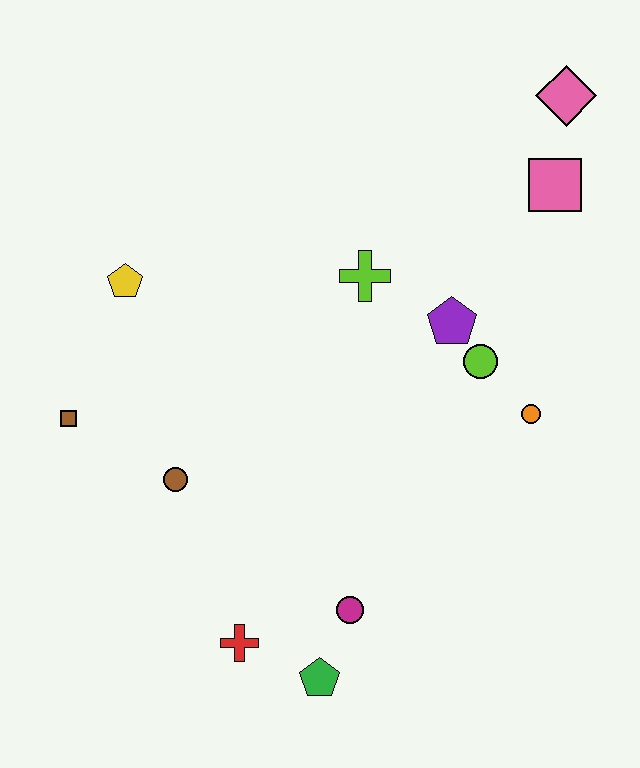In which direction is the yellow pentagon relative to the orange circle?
The yellow pentagon is to the left of the orange circle.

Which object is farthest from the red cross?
The pink diamond is farthest from the red cross.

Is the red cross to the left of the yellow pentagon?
No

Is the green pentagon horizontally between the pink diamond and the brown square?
Yes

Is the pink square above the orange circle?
Yes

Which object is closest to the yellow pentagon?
The brown square is closest to the yellow pentagon.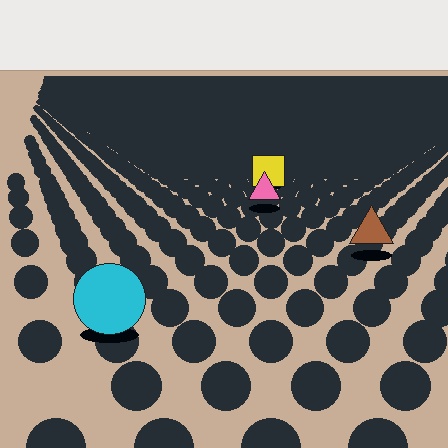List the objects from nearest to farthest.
From nearest to farthest: the cyan circle, the brown triangle, the pink triangle, the yellow square.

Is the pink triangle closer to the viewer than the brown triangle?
No. The brown triangle is closer — you can tell from the texture gradient: the ground texture is coarser near it.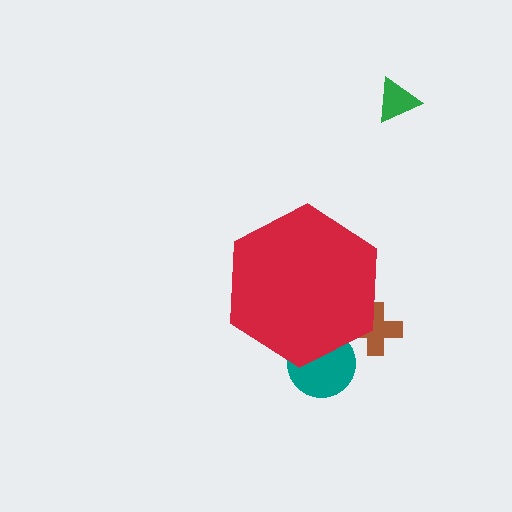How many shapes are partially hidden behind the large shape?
2 shapes are partially hidden.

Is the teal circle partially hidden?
Yes, the teal circle is partially hidden behind the red hexagon.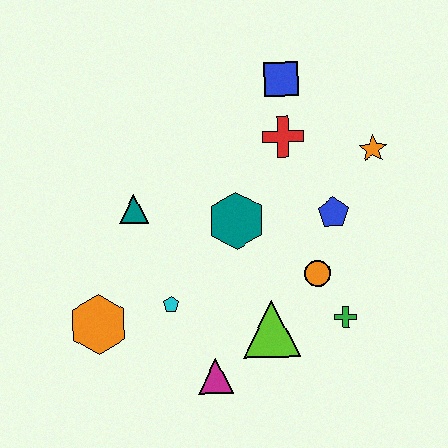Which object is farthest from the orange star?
The orange hexagon is farthest from the orange star.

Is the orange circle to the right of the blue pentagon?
No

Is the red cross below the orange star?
No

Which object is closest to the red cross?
The blue square is closest to the red cross.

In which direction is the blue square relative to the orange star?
The blue square is to the left of the orange star.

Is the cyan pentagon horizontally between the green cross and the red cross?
No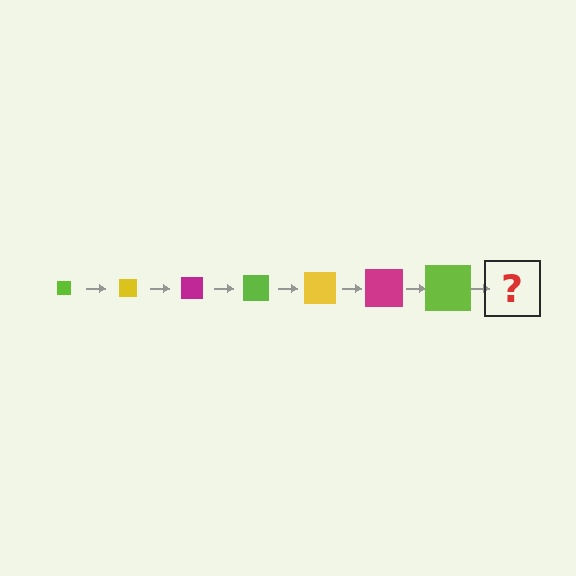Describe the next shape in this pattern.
It should be a yellow square, larger than the previous one.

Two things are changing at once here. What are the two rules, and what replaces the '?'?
The two rules are that the square grows larger each step and the color cycles through lime, yellow, and magenta. The '?' should be a yellow square, larger than the previous one.